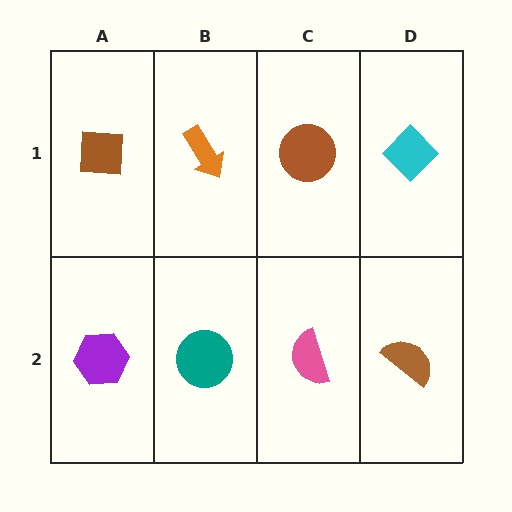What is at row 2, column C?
A pink semicircle.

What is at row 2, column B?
A teal circle.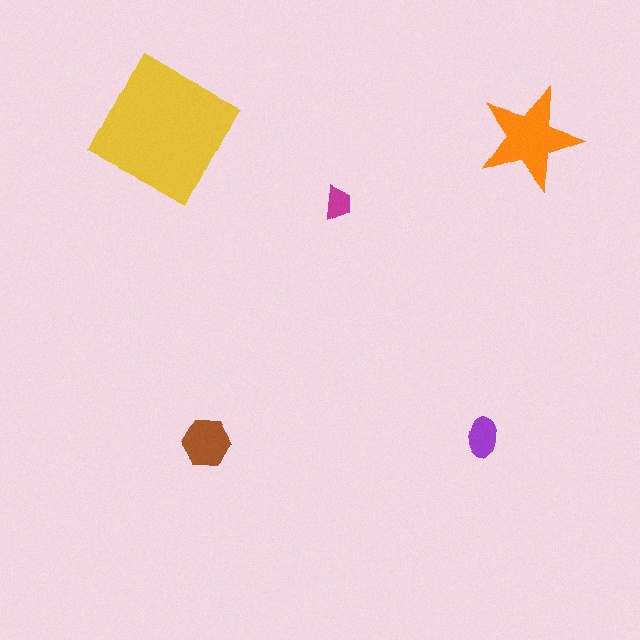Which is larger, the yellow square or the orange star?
The yellow square.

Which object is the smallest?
The magenta trapezoid.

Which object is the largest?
The yellow square.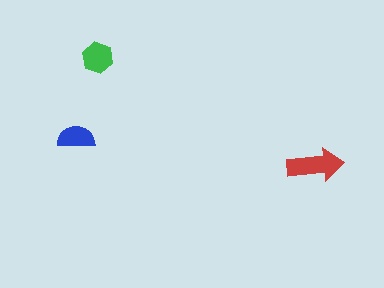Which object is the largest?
The red arrow.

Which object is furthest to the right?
The red arrow is rightmost.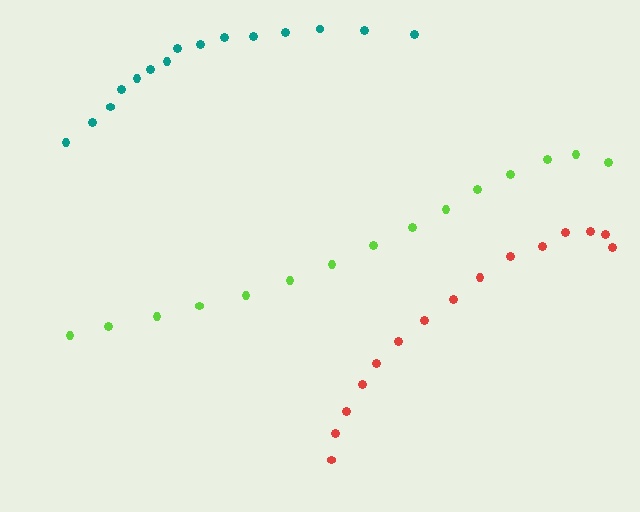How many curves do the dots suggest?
There are 3 distinct paths.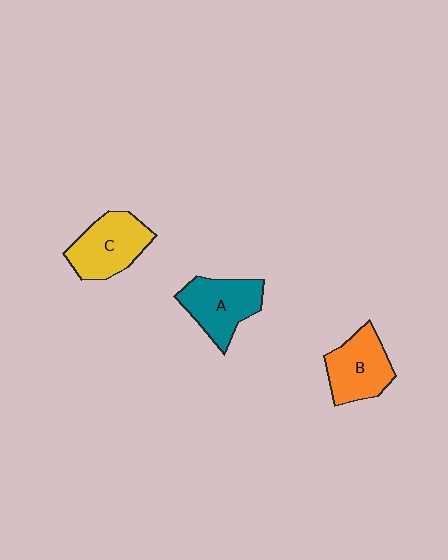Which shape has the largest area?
Shape C (yellow).